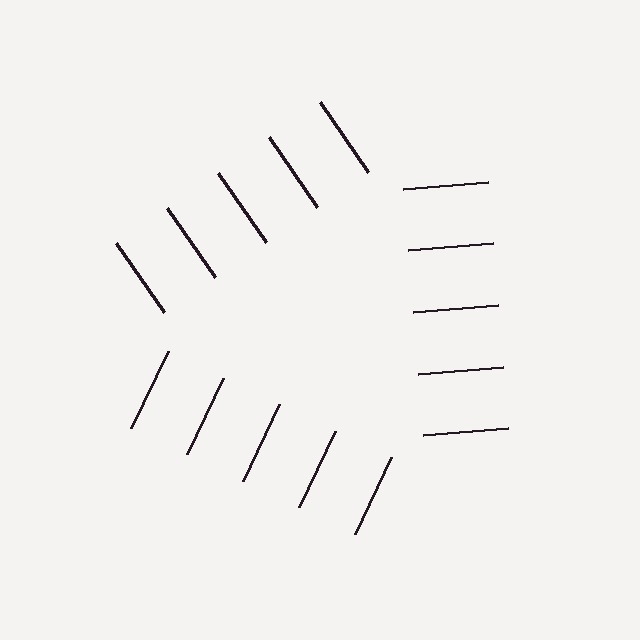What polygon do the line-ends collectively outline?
An illusory triangle — the line segments terminate on its edges but no continuous stroke is drawn.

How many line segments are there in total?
15 — 5 along each of the 3 edges.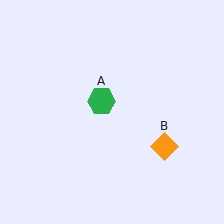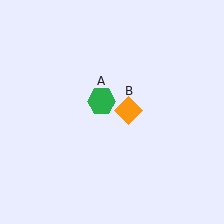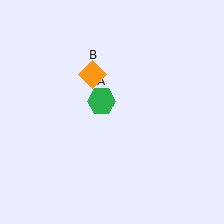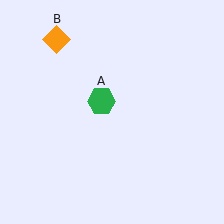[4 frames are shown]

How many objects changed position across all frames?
1 object changed position: orange diamond (object B).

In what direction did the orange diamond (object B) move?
The orange diamond (object B) moved up and to the left.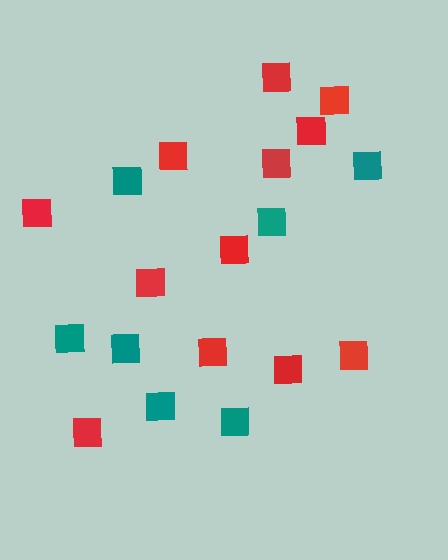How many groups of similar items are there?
There are 2 groups: one group of teal squares (7) and one group of red squares (12).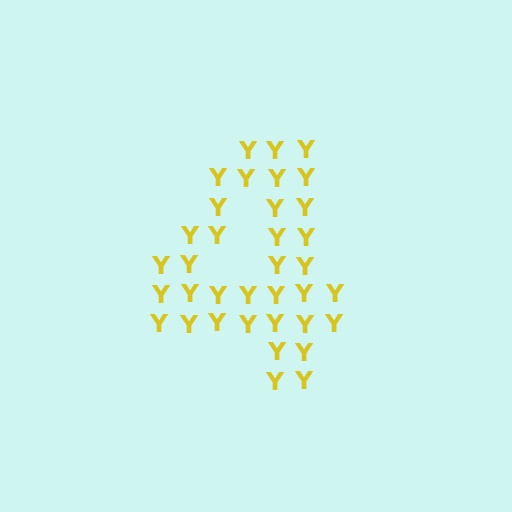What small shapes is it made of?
It is made of small letter Y's.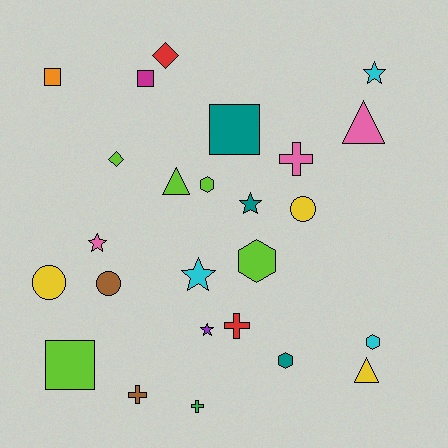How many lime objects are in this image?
There are 5 lime objects.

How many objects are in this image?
There are 25 objects.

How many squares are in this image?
There are 4 squares.